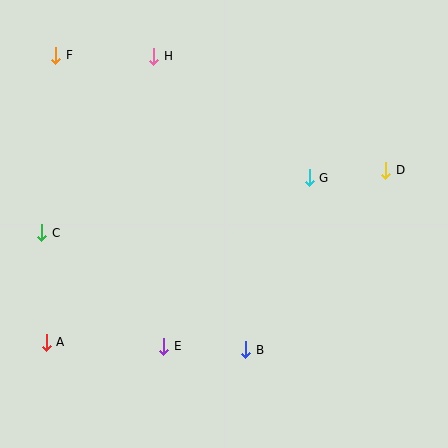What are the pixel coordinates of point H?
Point H is at (154, 56).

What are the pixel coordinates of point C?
Point C is at (42, 233).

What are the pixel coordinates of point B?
Point B is at (246, 350).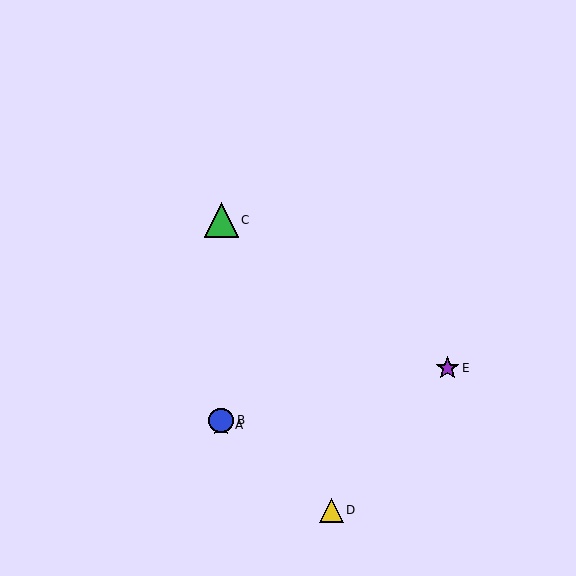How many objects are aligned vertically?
3 objects (A, B, C) are aligned vertically.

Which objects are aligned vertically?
Objects A, B, C are aligned vertically.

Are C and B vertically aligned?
Yes, both are at x≈221.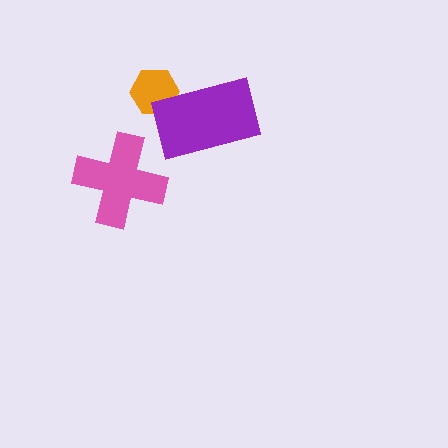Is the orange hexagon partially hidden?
Yes, it is partially covered by another shape.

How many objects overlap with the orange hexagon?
1 object overlaps with the orange hexagon.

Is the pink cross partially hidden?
No, no other shape covers it.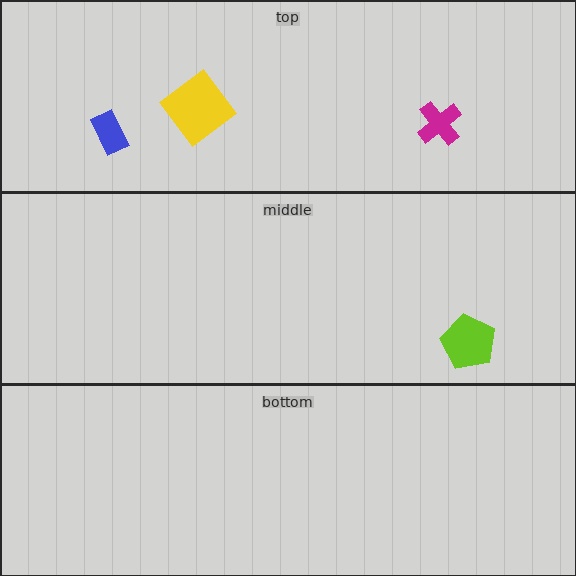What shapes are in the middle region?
The lime pentagon.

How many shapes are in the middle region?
1.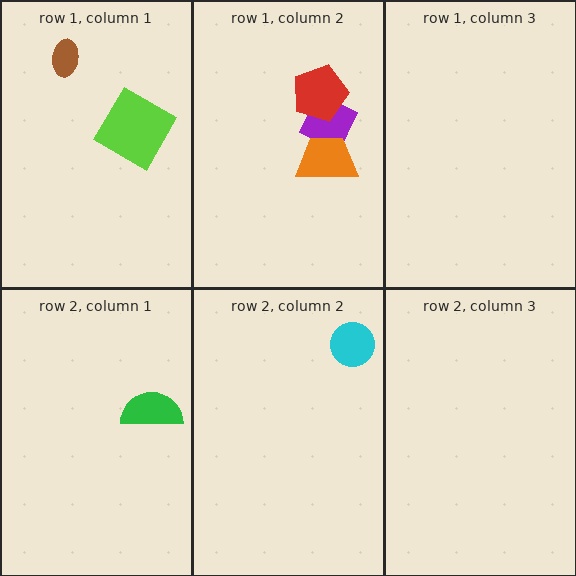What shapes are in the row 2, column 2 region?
The cyan circle.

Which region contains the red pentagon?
The row 1, column 2 region.